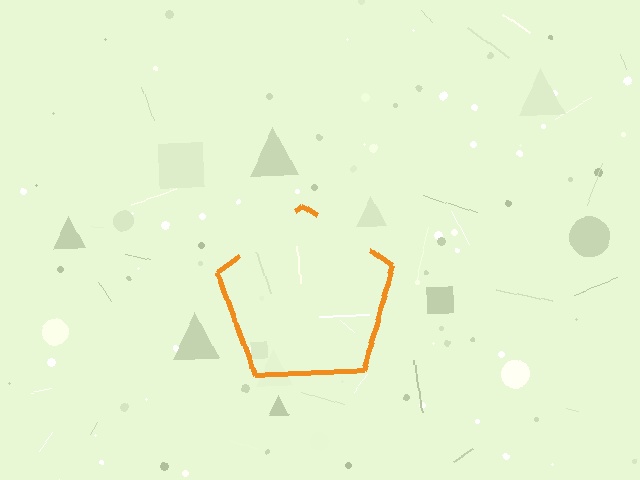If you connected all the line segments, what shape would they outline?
They would outline a pentagon.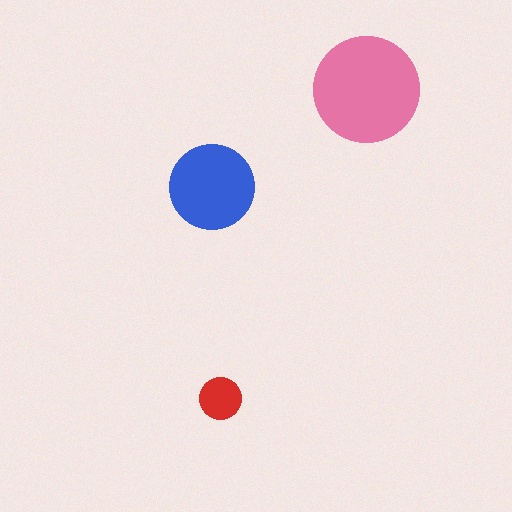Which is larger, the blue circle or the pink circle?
The pink one.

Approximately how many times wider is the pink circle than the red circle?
About 2.5 times wider.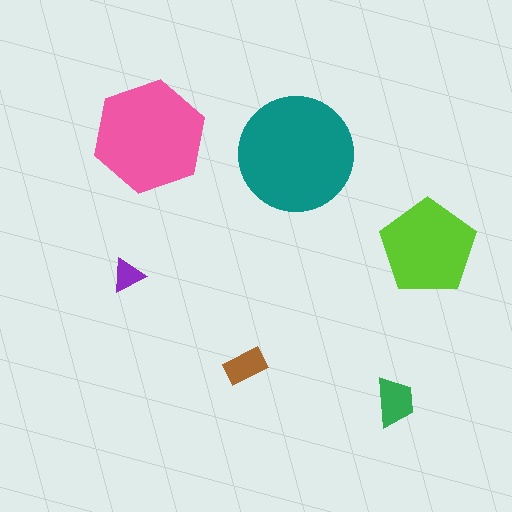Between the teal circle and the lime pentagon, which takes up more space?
The teal circle.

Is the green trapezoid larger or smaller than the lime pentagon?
Smaller.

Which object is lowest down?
The green trapezoid is bottommost.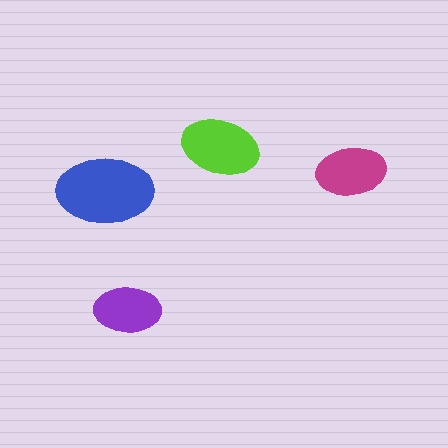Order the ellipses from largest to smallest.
the blue one, the lime one, the magenta one, the purple one.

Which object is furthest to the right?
The magenta ellipse is rightmost.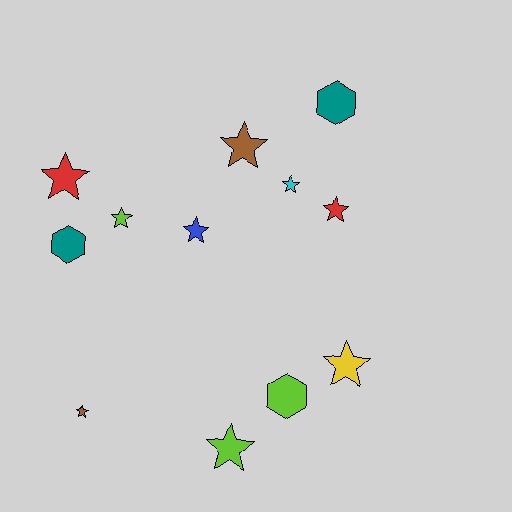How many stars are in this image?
There are 9 stars.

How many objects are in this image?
There are 12 objects.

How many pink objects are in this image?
There are no pink objects.